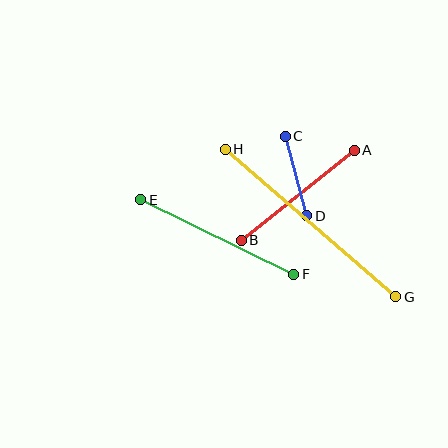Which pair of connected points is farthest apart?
Points G and H are farthest apart.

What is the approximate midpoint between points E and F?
The midpoint is at approximately (217, 237) pixels.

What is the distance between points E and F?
The distance is approximately 170 pixels.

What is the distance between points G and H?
The distance is approximately 225 pixels.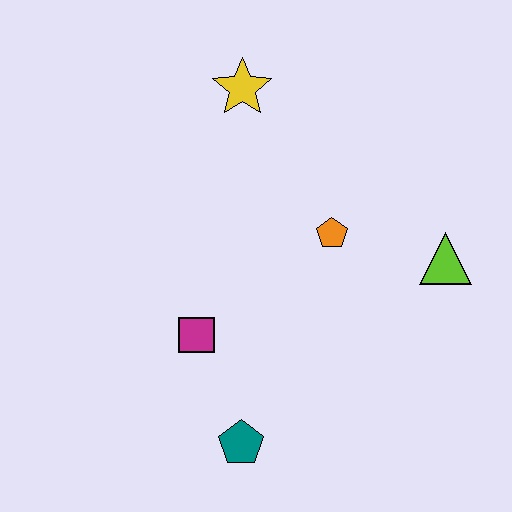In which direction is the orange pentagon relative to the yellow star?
The orange pentagon is below the yellow star.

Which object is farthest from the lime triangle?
The teal pentagon is farthest from the lime triangle.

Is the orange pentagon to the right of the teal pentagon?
Yes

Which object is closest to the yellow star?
The orange pentagon is closest to the yellow star.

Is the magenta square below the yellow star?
Yes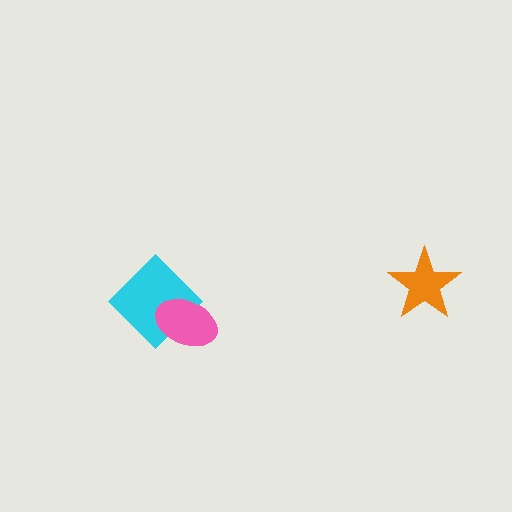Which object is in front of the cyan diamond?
The pink ellipse is in front of the cyan diamond.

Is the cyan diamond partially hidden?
Yes, it is partially covered by another shape.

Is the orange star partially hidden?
No, no other shape covers it.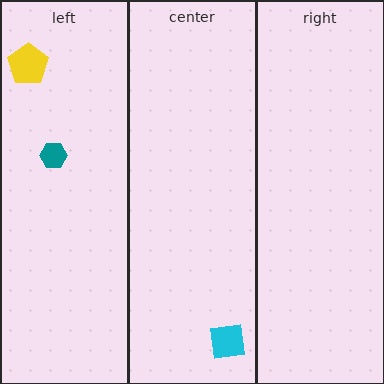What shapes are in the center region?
The cyan square.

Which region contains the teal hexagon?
The left region.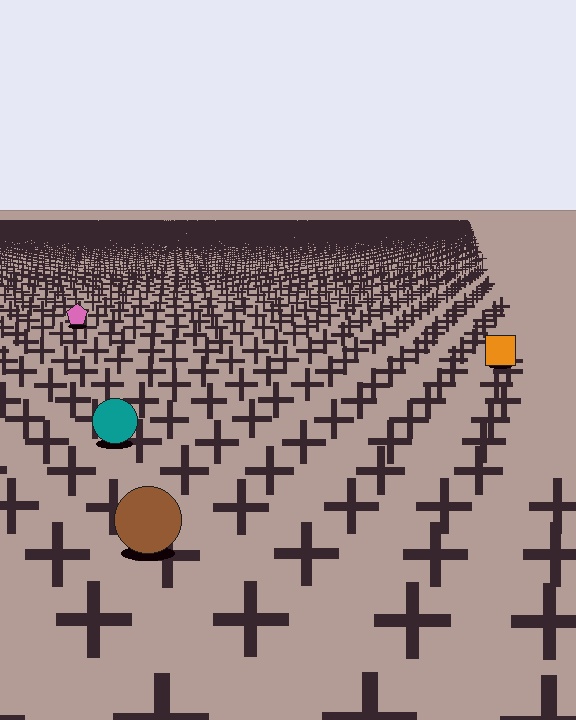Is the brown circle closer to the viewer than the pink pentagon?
Yes. The brown circle is closer — you can tell from the texture gradient: the ground texture is coarser near it.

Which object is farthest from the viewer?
The pink pentagon is farthest from the viewer. It appears smaller and the ground texture around it is denser.